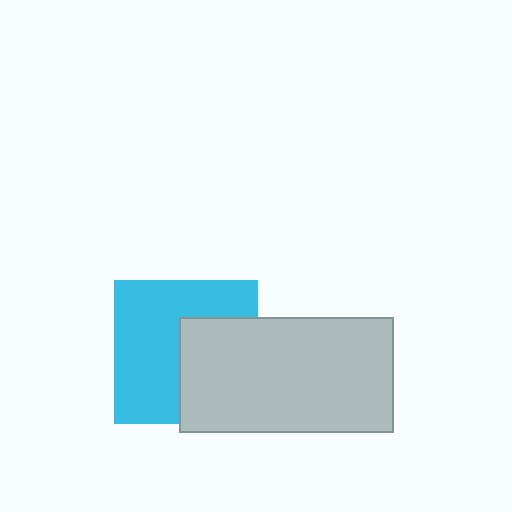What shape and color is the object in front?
The object in front is a light gray rectangle.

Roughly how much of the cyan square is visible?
About half of it is visible (roughly 60%).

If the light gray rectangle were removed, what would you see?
You would see the complete cyan square.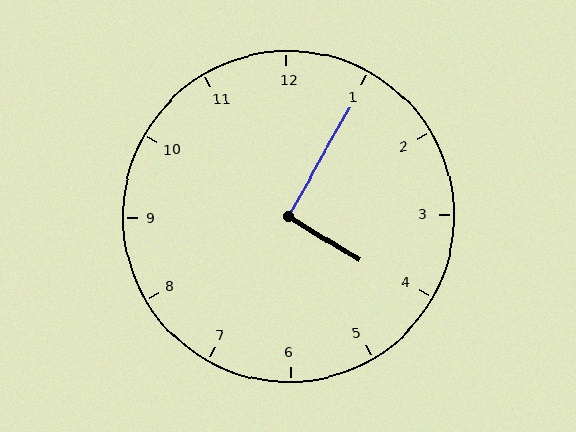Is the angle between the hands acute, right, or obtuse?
It is right.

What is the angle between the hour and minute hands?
Approximately 92 degrees.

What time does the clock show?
4:05.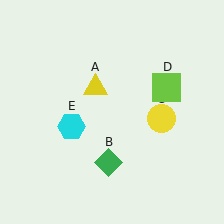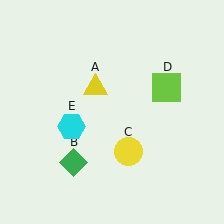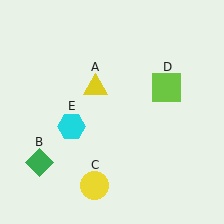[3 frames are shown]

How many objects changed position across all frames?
2 objects changed position: green diamond (object B), yellow circle (object C).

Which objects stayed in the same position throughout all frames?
Yellow triangle (object A) and lime square (object D) and cyan hexagon (object E) remained stationary.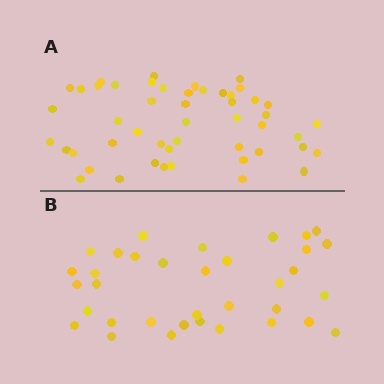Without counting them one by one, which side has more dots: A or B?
Region A (the top region) has more dots.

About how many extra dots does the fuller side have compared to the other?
Region A has approximately 15 more dots than region B.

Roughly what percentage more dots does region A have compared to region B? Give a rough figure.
About 40% more.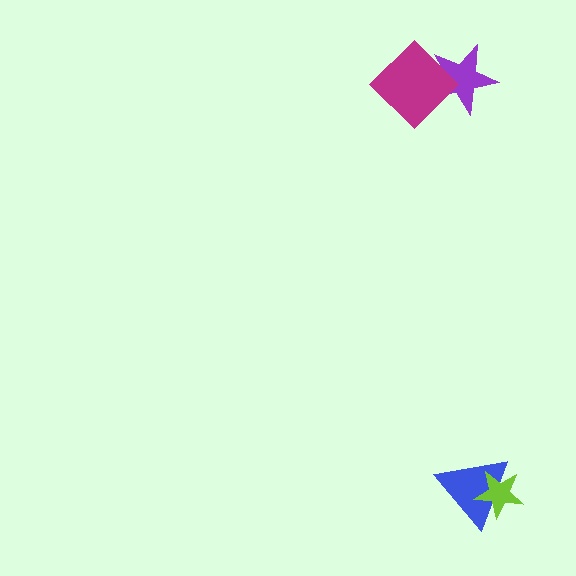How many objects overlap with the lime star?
1 object overlaps with the lime star.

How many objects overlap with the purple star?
1 object overlaps with the purple star.